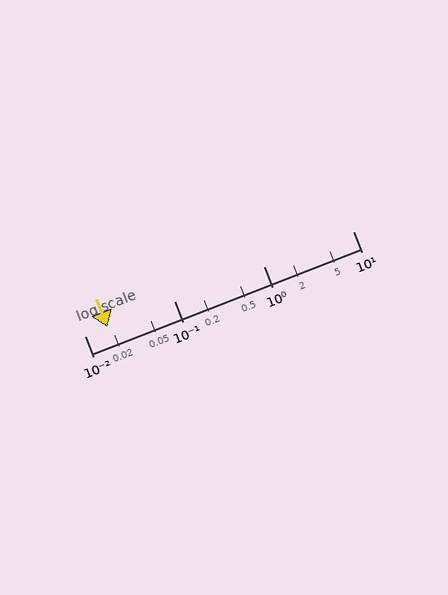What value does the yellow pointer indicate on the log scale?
The pointer indicates approximately 0.018.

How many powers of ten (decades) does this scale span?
The scale spans 3 decades, from 0.01 to 10.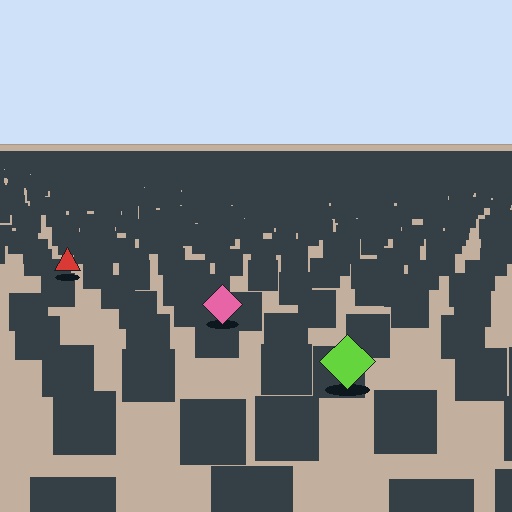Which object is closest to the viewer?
The lime diamond is closest. The texture marks near it are larger and more spread out.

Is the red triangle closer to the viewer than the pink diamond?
No. The pink diamond is closer — you can tell from the texture gradient: the ground texture is coarser near it.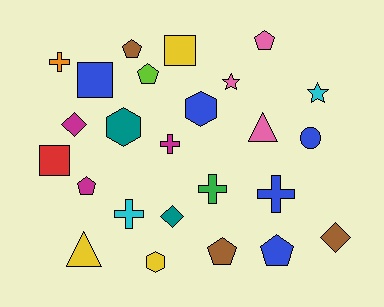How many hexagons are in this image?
There are 3 hexagons.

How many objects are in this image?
There are 25 objects.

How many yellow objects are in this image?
There are 3 yellow objects.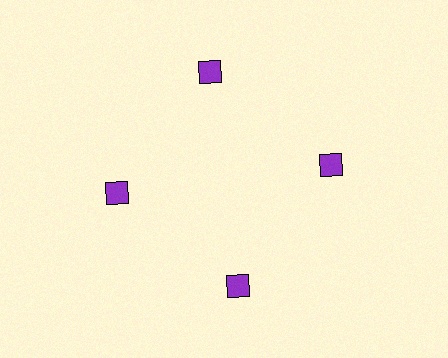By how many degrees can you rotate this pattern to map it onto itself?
The pattern maps onto itself every 90 degrees of rotation.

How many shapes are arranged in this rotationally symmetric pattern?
There are 4 shapes, arranged in 4 groups of 1.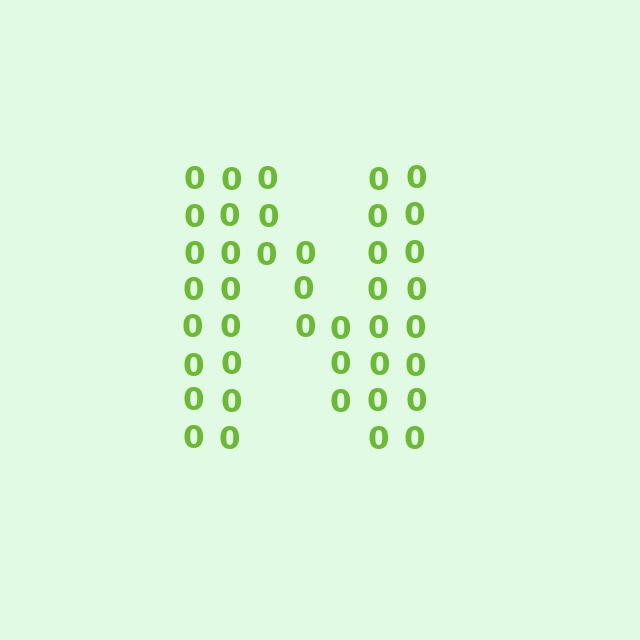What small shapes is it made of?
It is made of small digit 0's.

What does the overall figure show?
The overall figure shows the letter N.